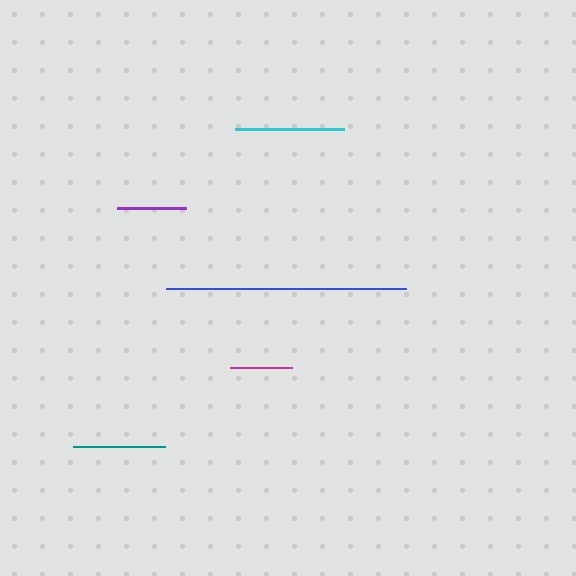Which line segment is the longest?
The blue line is the longest at approximately 240 pixels.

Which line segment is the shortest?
The magenta line is the shortest at approximately 62 pixels.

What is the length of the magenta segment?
The magenta segment is approximately 62 pixels long.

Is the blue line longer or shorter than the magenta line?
The blue line is longer than the magenta line.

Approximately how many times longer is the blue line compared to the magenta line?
The blue line is approximately 3.9 times the length of the magenta line.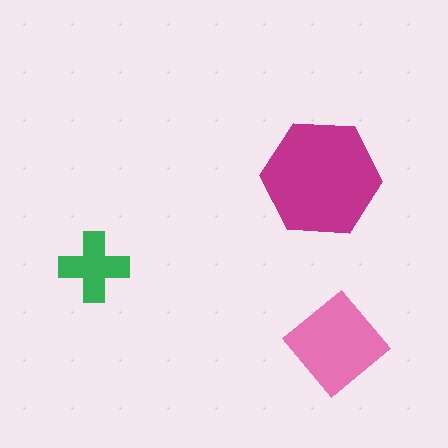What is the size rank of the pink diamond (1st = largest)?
2nd.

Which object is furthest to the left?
The green cross is leftmost.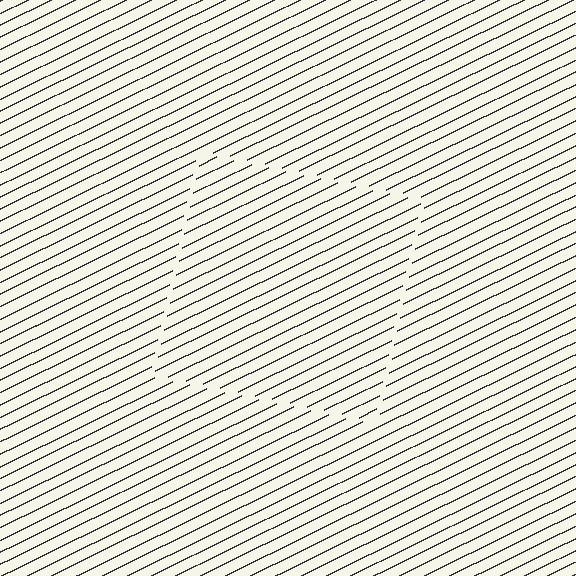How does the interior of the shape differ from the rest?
The interior of the shape contains the same grating, shifted by half a period — the contour is defined by the phase discontinuity where line-ends from the inner and outer gratings abut.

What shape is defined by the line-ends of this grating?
An illusory square. The interior of the shape contains the same grating, shifted by half a period — the contour is defined by the phase discontinuity where line-ends from the inner and outer gratings abut.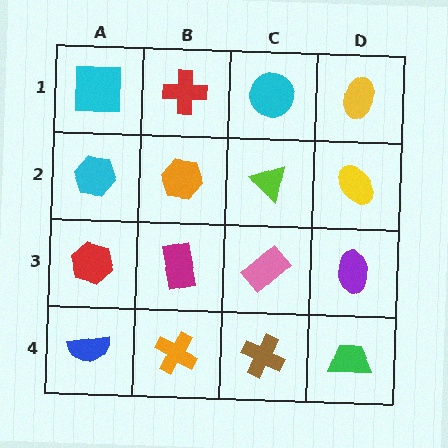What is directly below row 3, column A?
A blue semicircle.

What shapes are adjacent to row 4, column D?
A purple ellipse (row 3, column D), a brown cross (row 4, column C).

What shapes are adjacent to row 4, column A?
A red hexagon (row 3, column A), an orange cross (row 4, column B).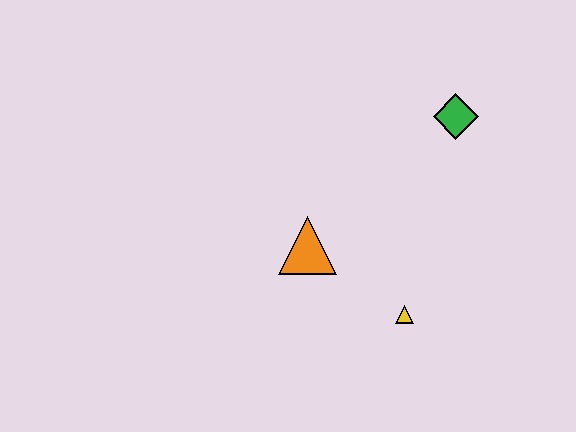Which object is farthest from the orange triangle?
The green diamond is farthest from the orange triangle.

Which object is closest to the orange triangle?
The yellow triangle is closest to the orange triangle.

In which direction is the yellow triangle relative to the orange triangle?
The yellow triangle is to the right of the orange triangle.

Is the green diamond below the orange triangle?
No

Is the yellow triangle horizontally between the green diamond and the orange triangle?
Yes